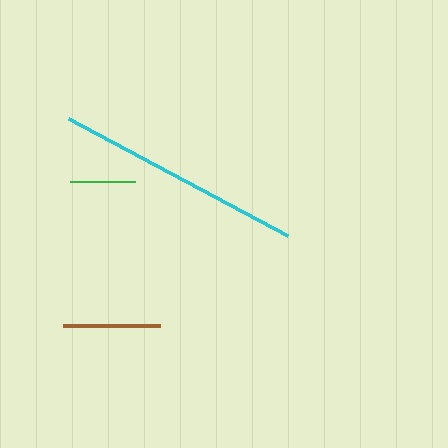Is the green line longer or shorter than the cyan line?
The cyan line is longer than the green line.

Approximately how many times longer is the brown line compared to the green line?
The brown line is approximately 1.5 times the length of the green line.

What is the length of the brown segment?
The brown segment is approximately 97 pixels long.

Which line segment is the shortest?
The green line is the shortest at approximately 65 pixels.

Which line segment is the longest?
The cyan line is the longest at approximately 247 pixels.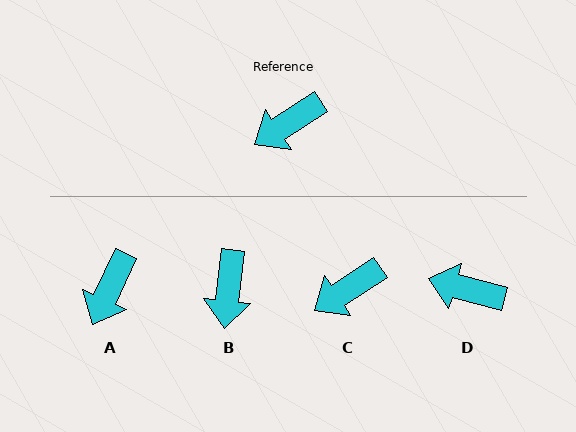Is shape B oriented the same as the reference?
No, it is off by about 50 degrees.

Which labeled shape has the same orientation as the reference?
C.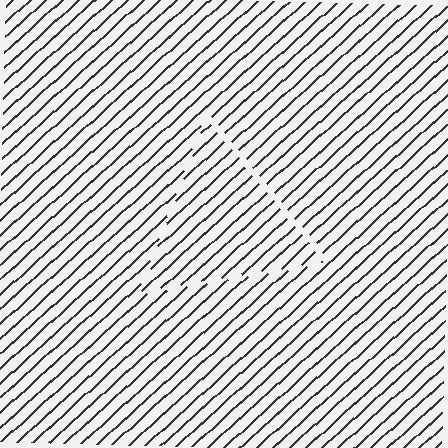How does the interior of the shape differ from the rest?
The interior of the shape contains the same grating, shifted by half a period — the contour is defined by the phase discontinuity where line-ends from the inner and outer gratings abut.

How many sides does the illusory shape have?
3 sides — the line-ends trace a triangle.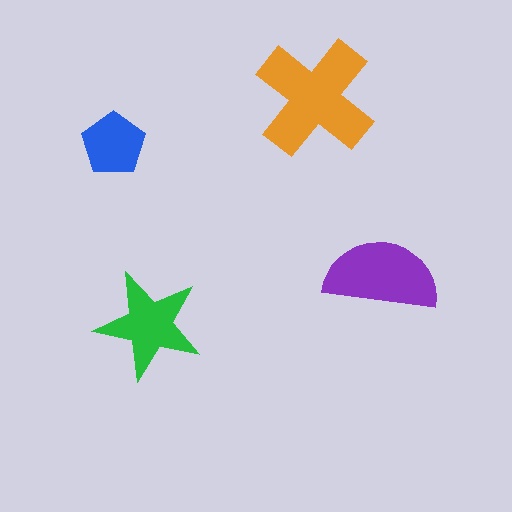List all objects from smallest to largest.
The blue pentagon, the green star, the purple semicircle, the orange cross.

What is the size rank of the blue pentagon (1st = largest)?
4th.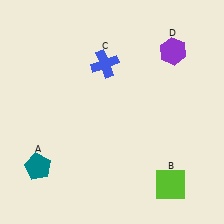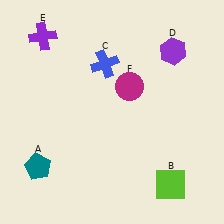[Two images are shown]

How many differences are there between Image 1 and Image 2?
There are 2 differences between the two images.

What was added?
A purple cross (E), a magenta circle (F) were added in Image 2.